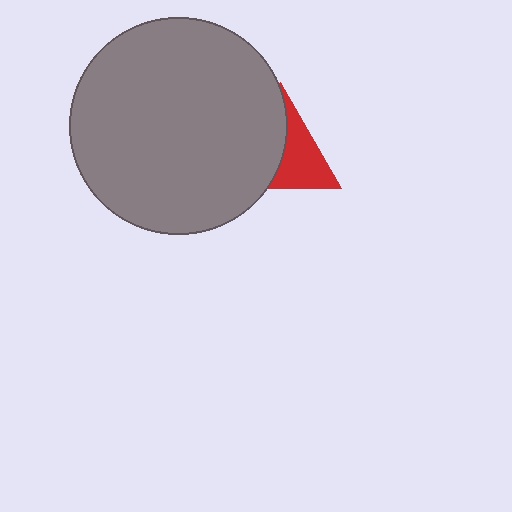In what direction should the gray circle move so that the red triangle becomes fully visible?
The gray circle should move left. That is the shortest direction to clear the overlap and leave the red triangle fully visible.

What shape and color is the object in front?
The object in front is a gray circle.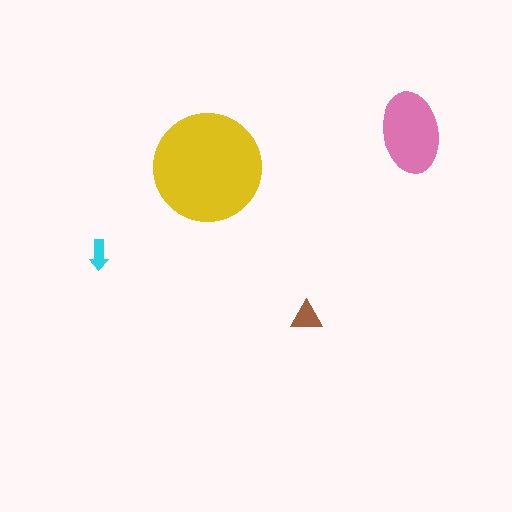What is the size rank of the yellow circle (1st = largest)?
1st.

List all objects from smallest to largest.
The cyan arrow, the brown triangle, the pink ellipse, the yellow circle.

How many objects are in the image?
There are 4 objects in the image.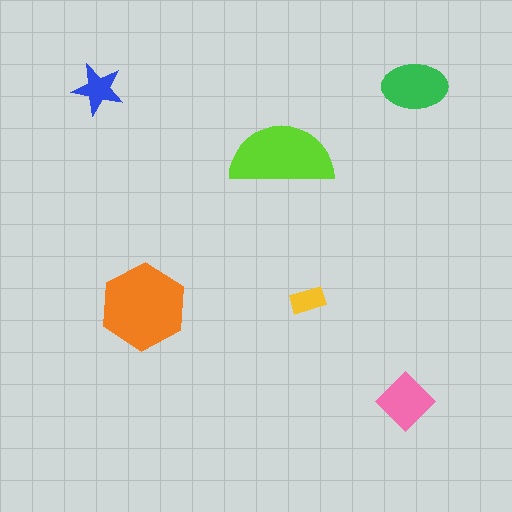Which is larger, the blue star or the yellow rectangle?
The blue star.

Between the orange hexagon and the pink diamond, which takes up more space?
The orange hexagon.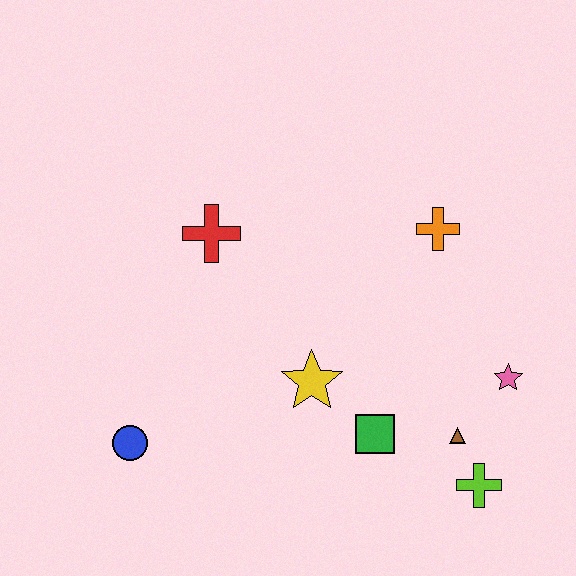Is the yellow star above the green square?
Yes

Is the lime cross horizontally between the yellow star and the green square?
No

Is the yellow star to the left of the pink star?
Yes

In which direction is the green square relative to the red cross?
The green square is below the red cross.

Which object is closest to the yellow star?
The green square is closest to the yellow star.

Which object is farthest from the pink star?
The blue circle is farthest from the pink star.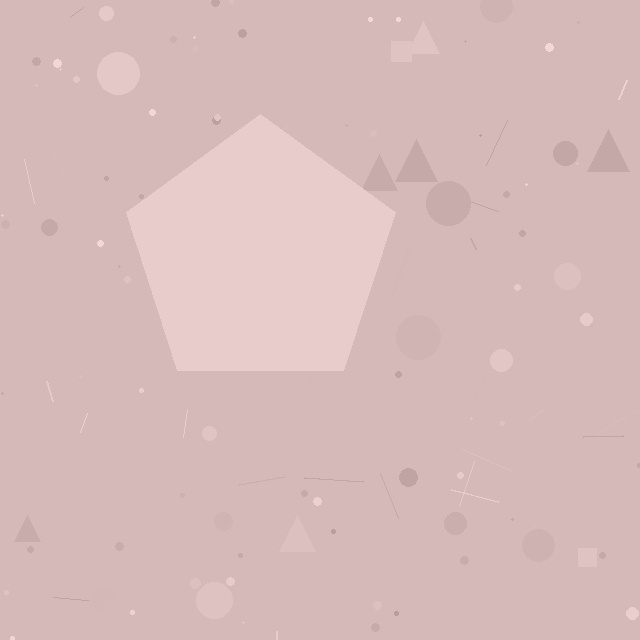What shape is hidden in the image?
A pentagon is hidden in the image.